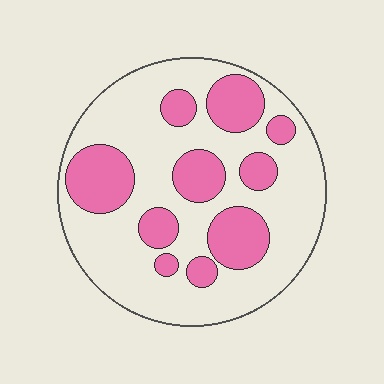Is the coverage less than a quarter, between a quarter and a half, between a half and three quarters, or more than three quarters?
Between a quarter and a half.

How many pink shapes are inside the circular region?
10.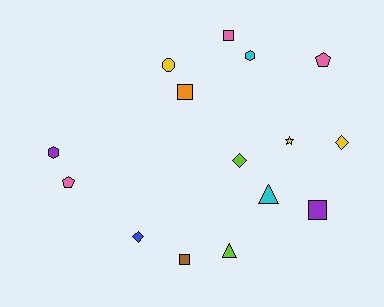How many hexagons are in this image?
There are 2 hexagons.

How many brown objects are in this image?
There is 1 brown object.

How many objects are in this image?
There are 15 objects.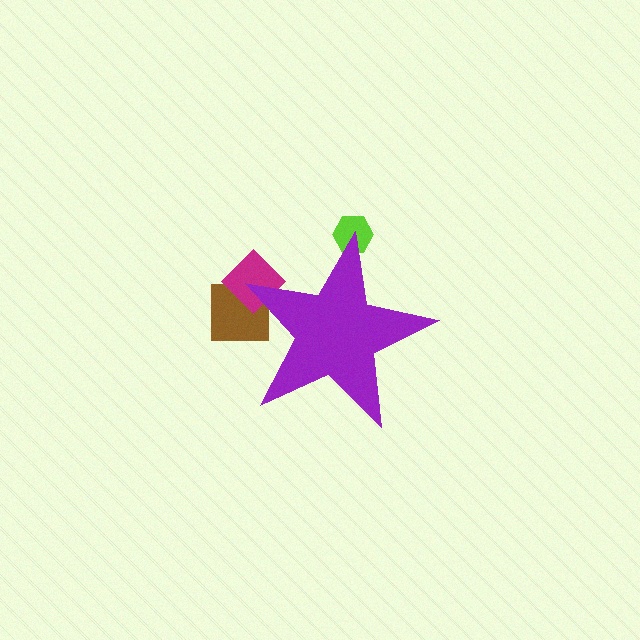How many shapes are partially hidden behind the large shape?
3 shapes are partially hidden.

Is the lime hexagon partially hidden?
Yes, the lime hexagon is partially hidden behind the purple star.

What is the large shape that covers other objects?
A purple star.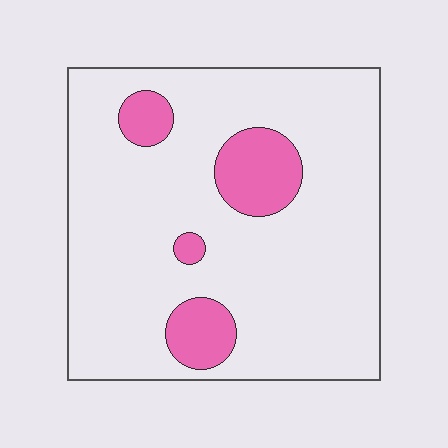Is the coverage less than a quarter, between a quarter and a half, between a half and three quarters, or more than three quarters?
Less than a quarter.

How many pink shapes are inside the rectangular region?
4.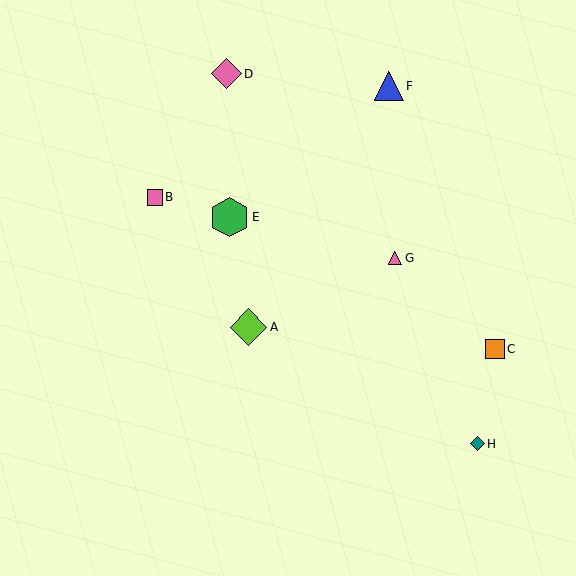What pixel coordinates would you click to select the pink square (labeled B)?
Click at (155, 197) to select the pink square B.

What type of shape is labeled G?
Shape G is a pink triangle.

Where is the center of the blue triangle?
The center of the blue triangle is at (389, 86).